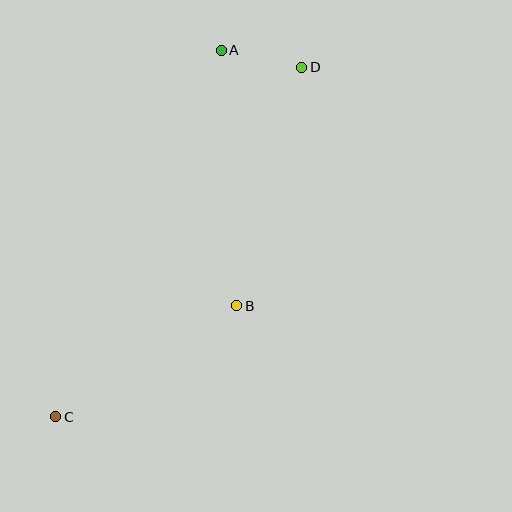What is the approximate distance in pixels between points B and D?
The distance between B and D is approximately 247 pixels.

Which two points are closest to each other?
Points A and D are closest to each other.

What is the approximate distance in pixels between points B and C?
The distance between B and C is approximately 212 pixels.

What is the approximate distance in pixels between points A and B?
The distance between A and B is approximately 256 pixels.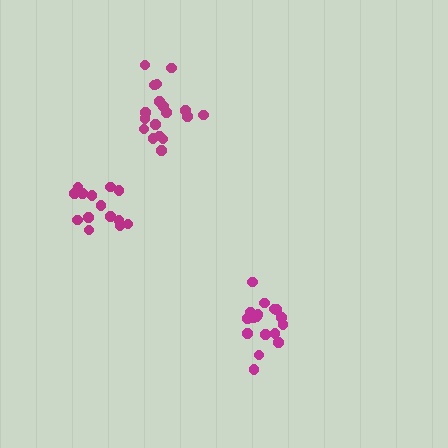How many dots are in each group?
Group 1: 18 dots, Group 2: 14 dots, Group 3: 17 dots (49 total).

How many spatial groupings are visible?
There are 3 spatial groupings.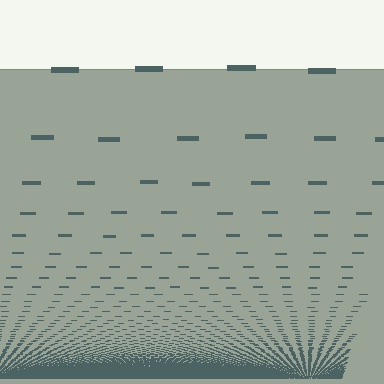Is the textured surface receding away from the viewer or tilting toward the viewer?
The surface appears to tilt toward the viewer. Texture elements get larger and sparser toward the top.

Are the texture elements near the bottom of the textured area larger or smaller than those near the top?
Smaller. The gradient is inverted — elements near the bottom are smaller and denser.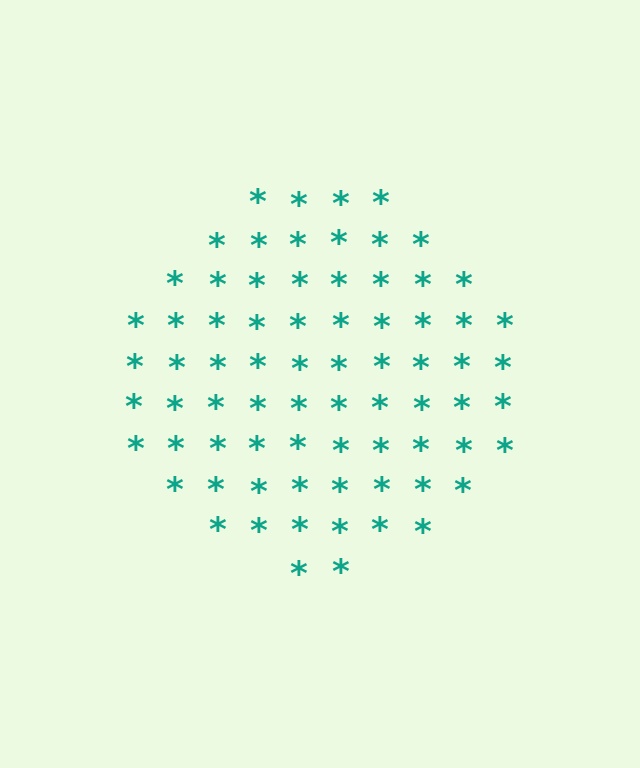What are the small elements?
The small elements are asterisks.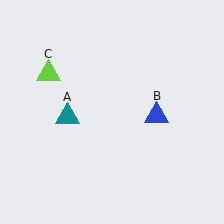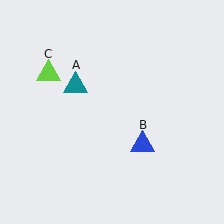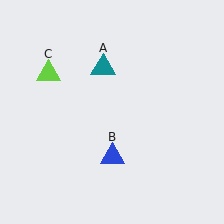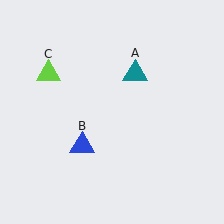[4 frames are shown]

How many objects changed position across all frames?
2 objects changed position: teal triangle (object A), blue triangle (object B).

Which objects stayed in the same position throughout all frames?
Lime triangle (object C) remained stationary.